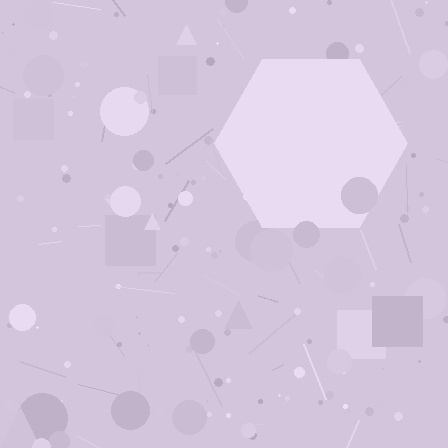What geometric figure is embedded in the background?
A hexagon is embedded in the background.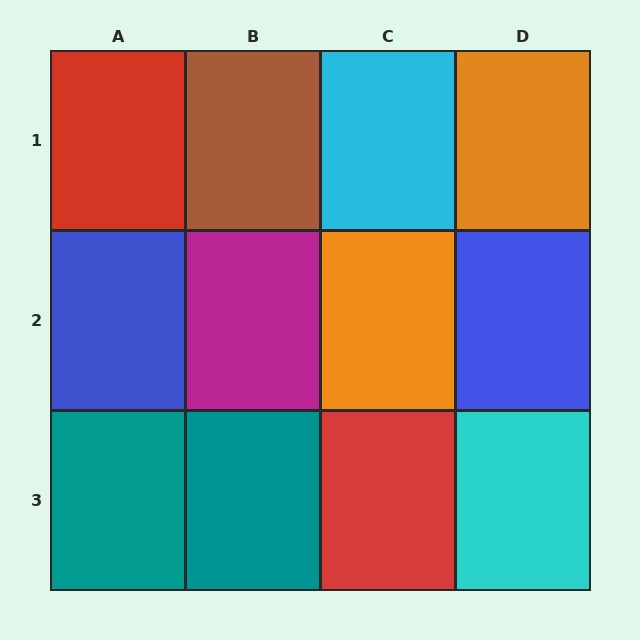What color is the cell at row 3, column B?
Teal.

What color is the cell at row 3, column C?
Red.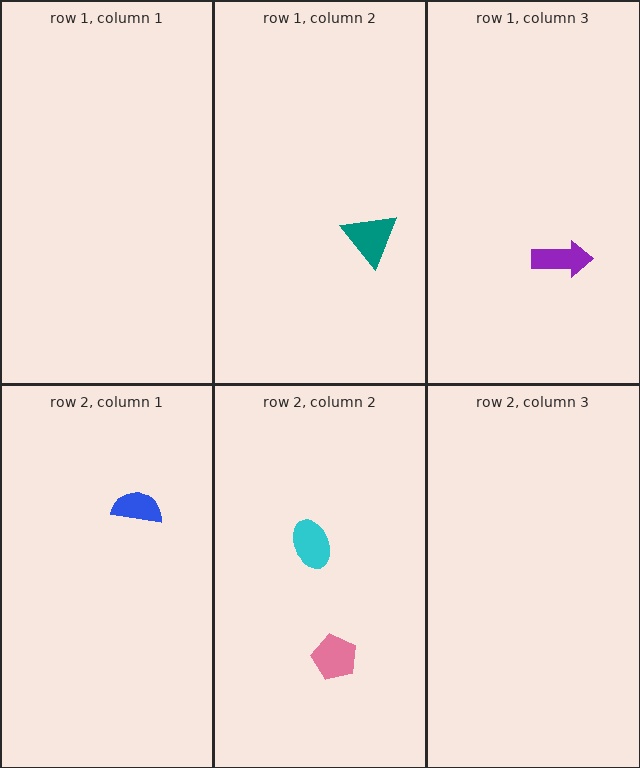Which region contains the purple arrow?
The row 1, column 3 region.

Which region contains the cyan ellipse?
The row 2, column 2 region.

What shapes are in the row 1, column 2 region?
The teal triangle.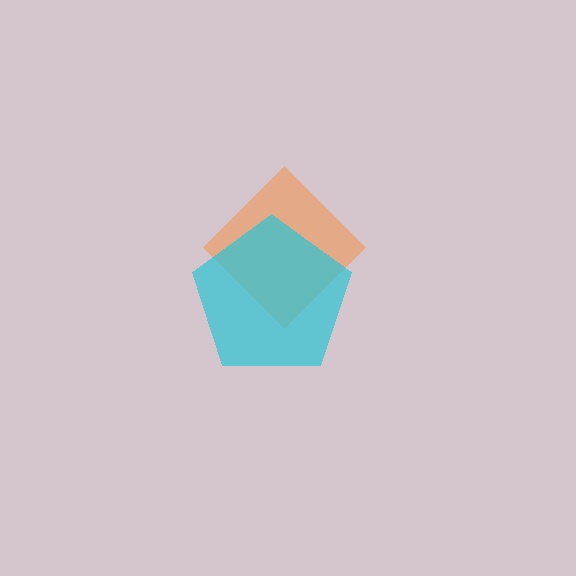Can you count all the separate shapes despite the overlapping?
Yes, there are 2 separate shapes.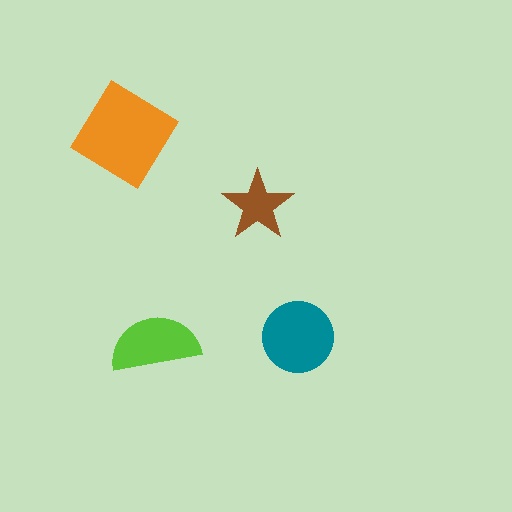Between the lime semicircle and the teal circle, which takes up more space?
The teal circle.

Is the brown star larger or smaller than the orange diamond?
Smaller.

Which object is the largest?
The orange diamond.